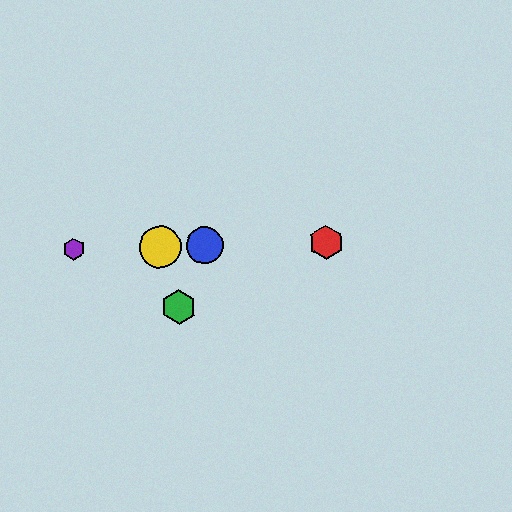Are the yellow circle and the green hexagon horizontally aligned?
No, the yellow circle is at y≈247 and the green hexagon is at y≈307.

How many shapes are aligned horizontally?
4 shapes (the red hexagon, the blue circle, the yellow circle, the purple hexagon) are aligned horizontally.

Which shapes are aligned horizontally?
The red hexagon, the blue circle, the yellow circle, the purple hexagon are aligned horizontally.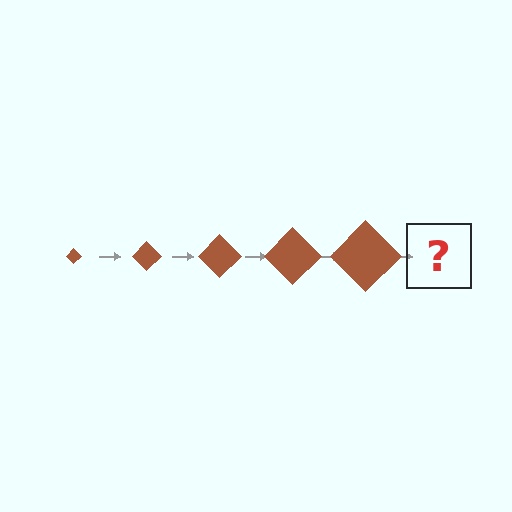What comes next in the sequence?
The next element should be a brown diamond, larger than the previous one.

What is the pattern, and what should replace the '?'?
The pattern is that the diamond gets progressively larger each step. The '?' should be a brown diamond, larger than the previous one.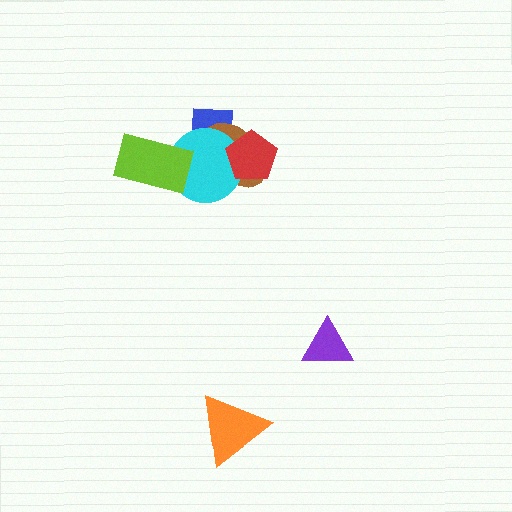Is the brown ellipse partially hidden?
Yes, it is partially covered by another shape.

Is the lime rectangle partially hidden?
No, no other shape covers it.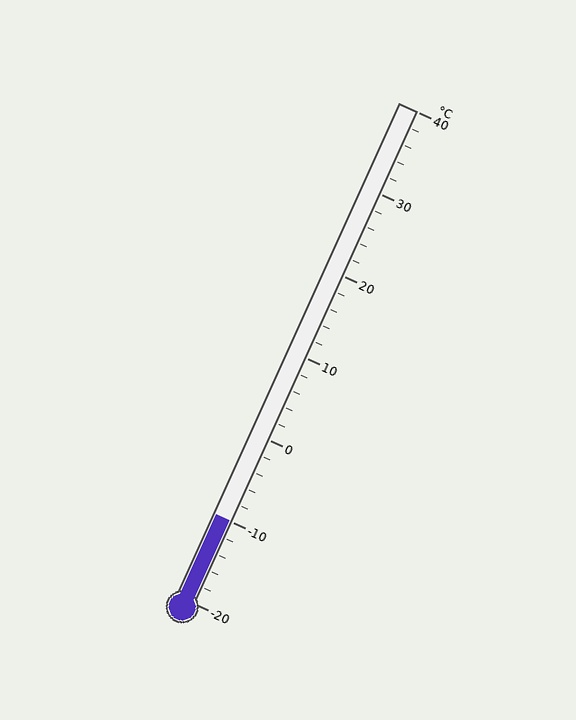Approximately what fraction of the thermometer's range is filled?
The thermometer is filled to approximately 15% of its range.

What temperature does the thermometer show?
The thermometer shows approximately -10°C.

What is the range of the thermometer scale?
The thermometer scale ranges from -20°C to 40°C.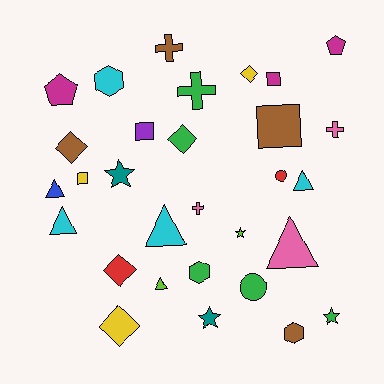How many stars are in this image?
There are 4 stars.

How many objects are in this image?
There are 30 objects.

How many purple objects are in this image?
There is 1 purple object.